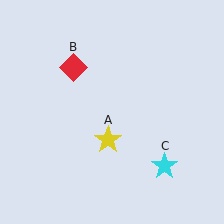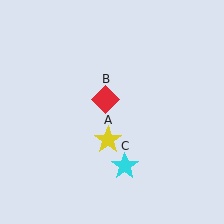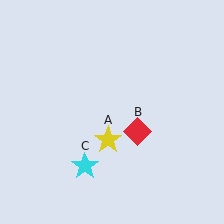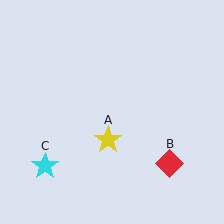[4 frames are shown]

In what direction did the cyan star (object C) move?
The cyan star (object C) moved left.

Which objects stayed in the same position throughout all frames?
Yellow star (object A) remained stationary.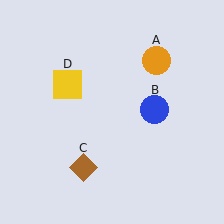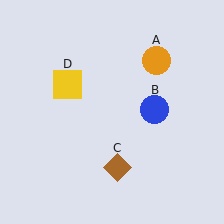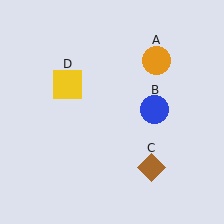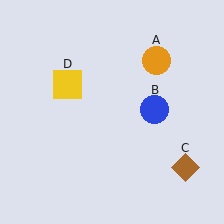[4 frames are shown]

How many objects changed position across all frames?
1 object changed position: brown diamond (object C).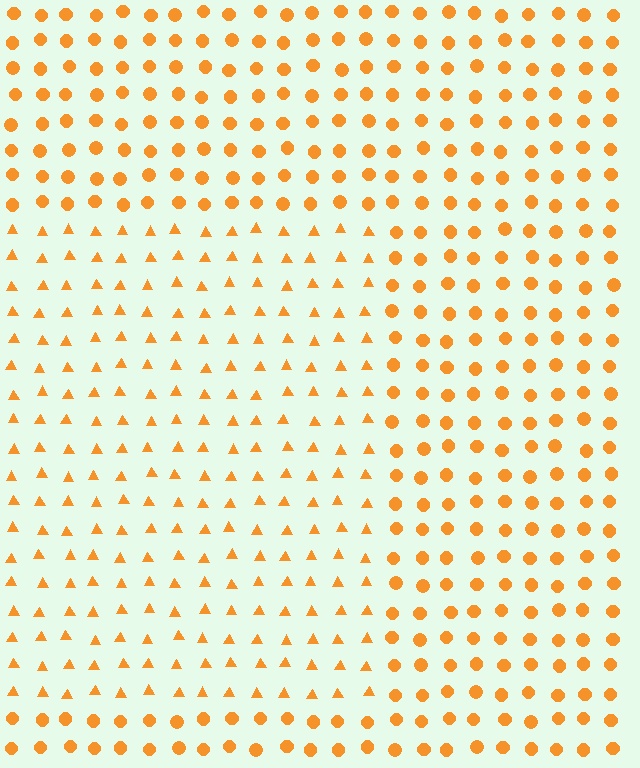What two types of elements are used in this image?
The image uses triangles inside the rectangle region and circles outside it.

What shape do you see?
I see a rectangle.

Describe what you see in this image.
The image is filled with small orange elements arranged in a uniform grid. A rectangle-shaped region contains triangles, while the surrounding area contains circles. The boundary is defined purely by the change in element shape.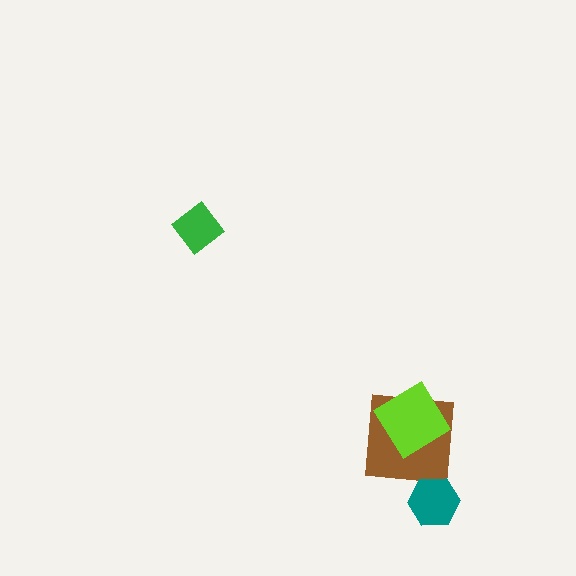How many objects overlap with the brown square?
1 object overlaps with the brown square.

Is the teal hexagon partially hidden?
No, no other shape covers it.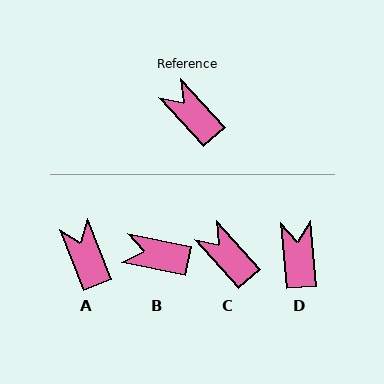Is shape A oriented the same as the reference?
No, it is off by about 20 degrees.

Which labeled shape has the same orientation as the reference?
C.